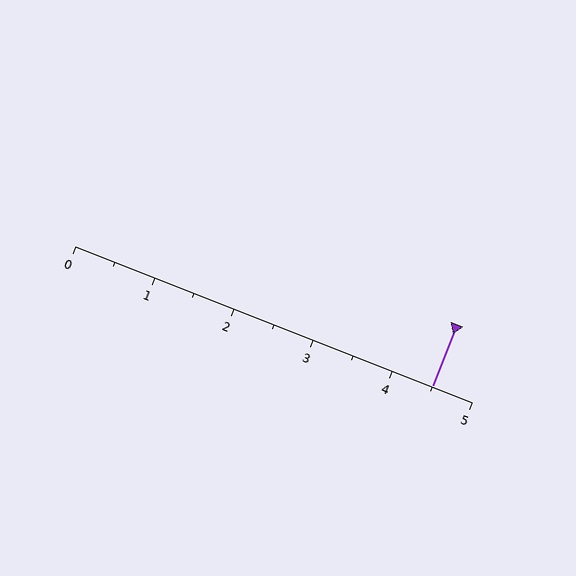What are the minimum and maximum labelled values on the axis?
The axis runs from 0 to 5.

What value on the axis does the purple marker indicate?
The marker indicates approximately 4.5.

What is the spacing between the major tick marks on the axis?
The major ticks are spaced 1 apart.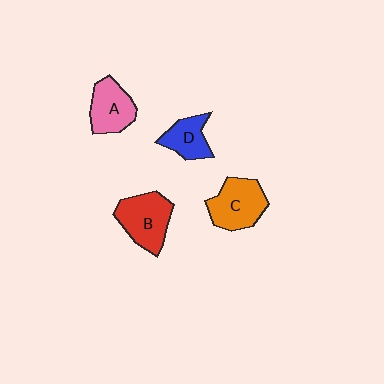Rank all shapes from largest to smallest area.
From largest to smallest: B (red), C (orange), A (pink), D (blue).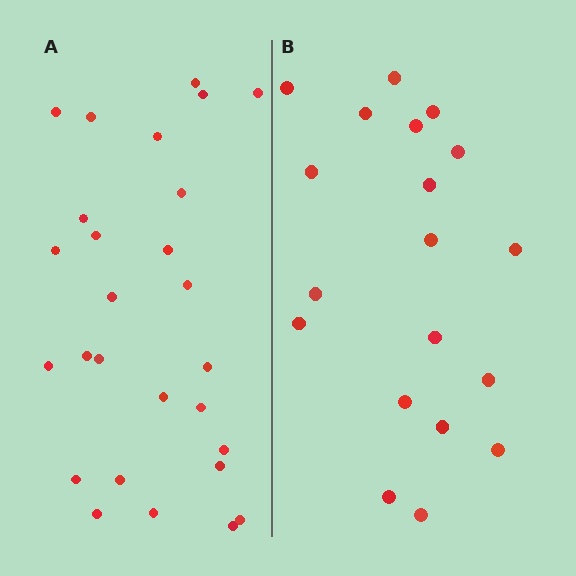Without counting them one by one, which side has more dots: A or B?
Region A (the left region) has more dots.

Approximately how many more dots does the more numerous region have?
Region A has roughly 8 or so more dots than region B.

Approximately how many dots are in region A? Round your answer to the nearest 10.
About 30 dots. (The exact count is 27, which rounds to 30.)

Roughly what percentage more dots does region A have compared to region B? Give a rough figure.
About 40% more.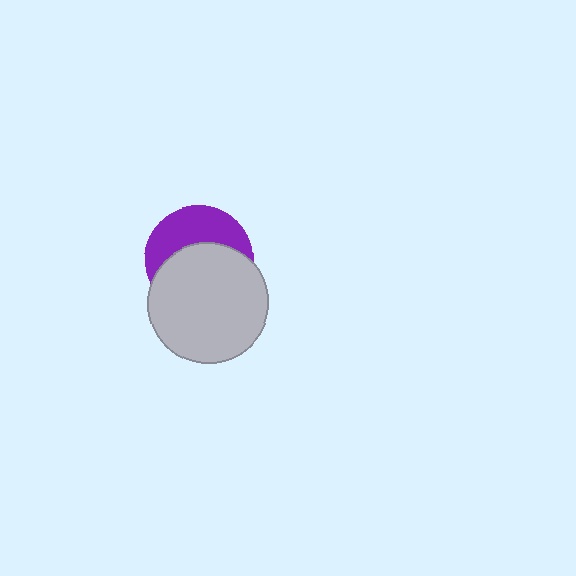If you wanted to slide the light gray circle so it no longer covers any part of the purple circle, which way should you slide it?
Slide it down — that is the most direct way to separate the two shapes.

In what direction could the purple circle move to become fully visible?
The purple circle could move up. That would shift it out from behind the light gray circle entirely.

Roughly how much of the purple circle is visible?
A small part of it is visible (roughly 42%).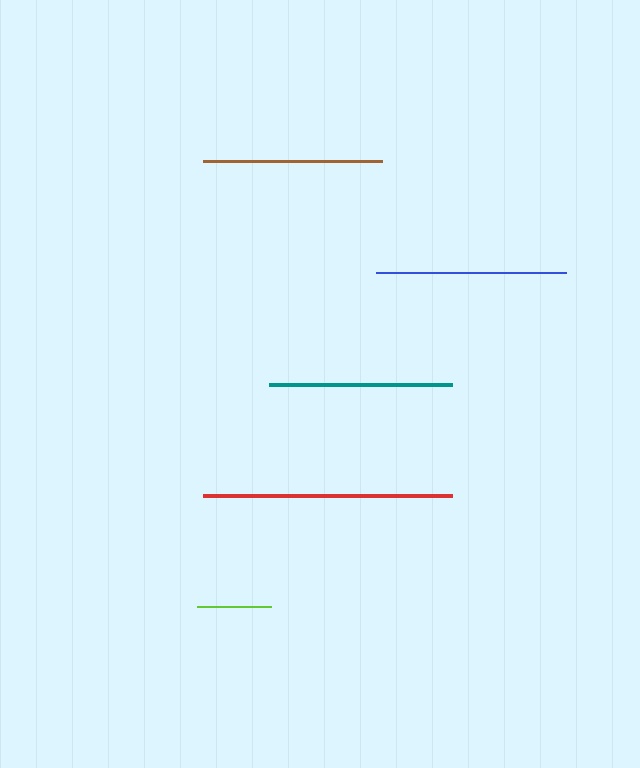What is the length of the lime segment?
The lime segment is approximately 74 pixels long.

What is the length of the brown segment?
The brown segment is approximately 179 pixels long.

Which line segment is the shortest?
The lime line is the shortest at approximately 74 pixels.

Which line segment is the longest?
The red line is the longest at approximately 250 pixels.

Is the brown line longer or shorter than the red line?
The red line is longer than the brown line.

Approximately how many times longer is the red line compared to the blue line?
The red line is approximately 1.3 times the length of the blue line.